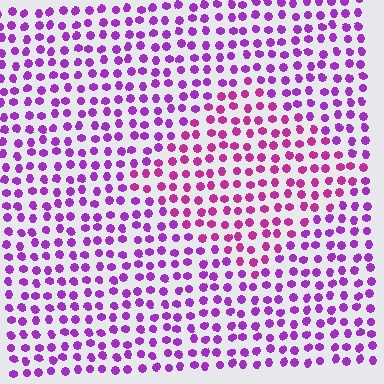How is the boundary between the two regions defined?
The boundary is defined purely by a slight shift in hue (about 28 degrees). Spacing, size, and orientation are identical on both sides.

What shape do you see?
I see a diamond.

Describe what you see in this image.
The image is filled with small purple elements in a uniform arrangement. A diamond-shaped region is visible where the elements are tinted to a slightly different hue, forming a subtle color boundary.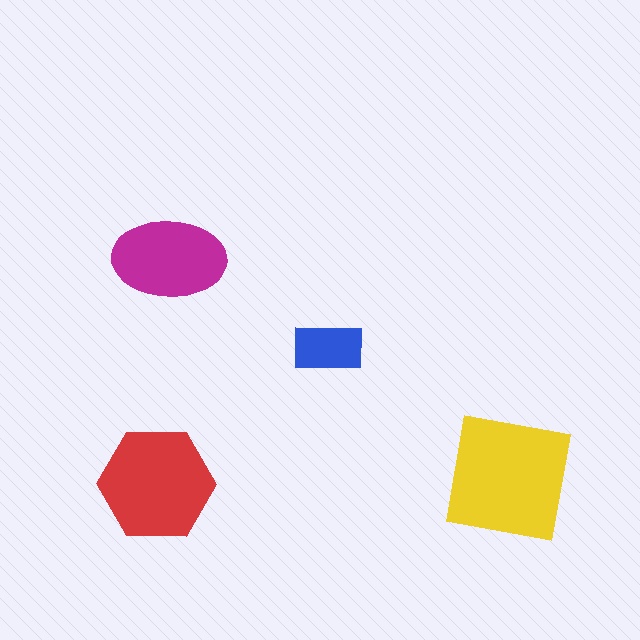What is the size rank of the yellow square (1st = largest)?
1st.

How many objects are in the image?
There are 4 objects in the image.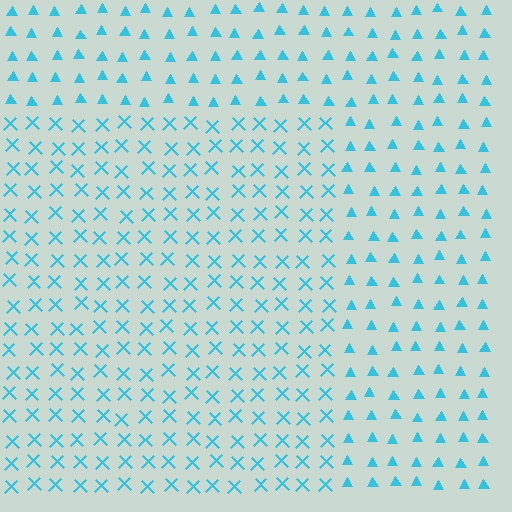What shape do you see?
I see a rectangle.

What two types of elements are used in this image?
The image uses X marks inside the rectangle region and triangles outside it.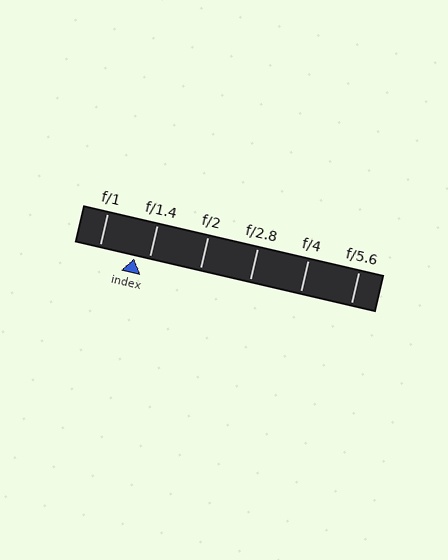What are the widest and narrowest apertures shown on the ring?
The widest aperture shown is f/1 and the narrowest is f/5.6.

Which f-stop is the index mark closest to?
The index mark is closest to f/1.4.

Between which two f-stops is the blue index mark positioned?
The index mark is between f/1 and f/1.4.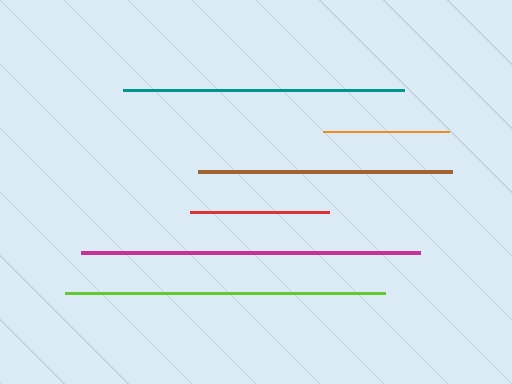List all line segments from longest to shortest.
From longest to shortest: magenta, lime, teal, brown, red, orange.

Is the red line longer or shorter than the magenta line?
The magenta line is longer than the red line.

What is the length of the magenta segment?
The magenta segment is approximately 339 pixels long.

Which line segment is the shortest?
The orange line is the shortest at approximately 126 pixels.